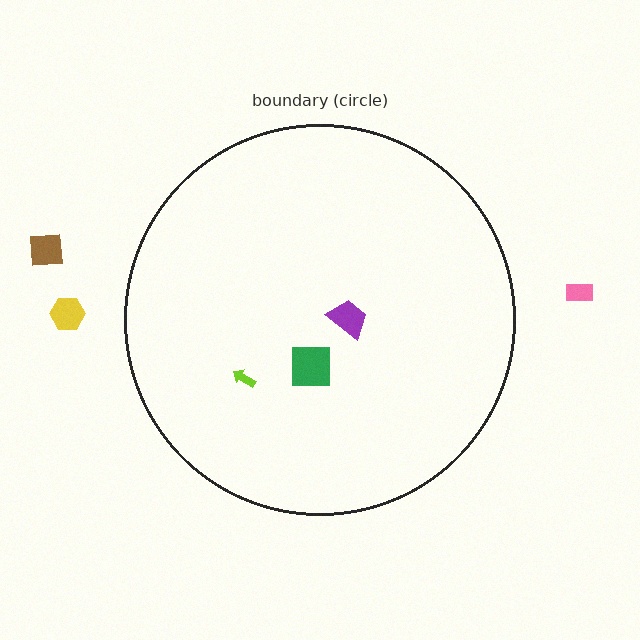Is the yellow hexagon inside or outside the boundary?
Outside.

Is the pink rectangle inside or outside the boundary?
Outside.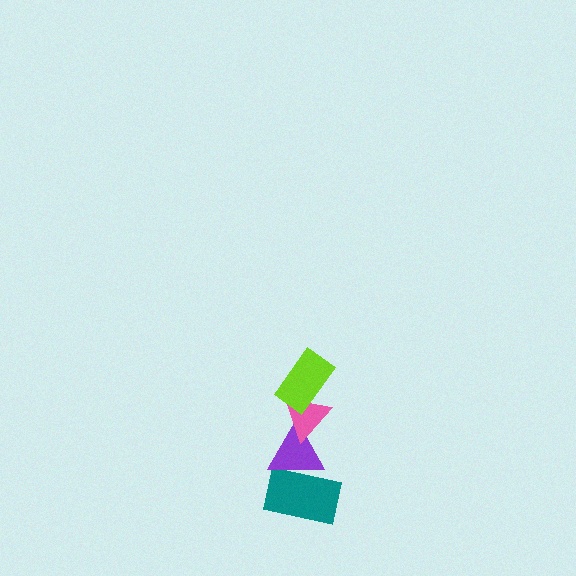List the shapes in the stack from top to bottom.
From top to bottom: the lime rectangle, the pink triangle, the purple triangle, the teal rectangle.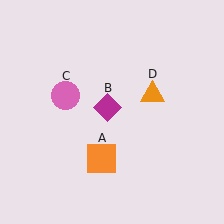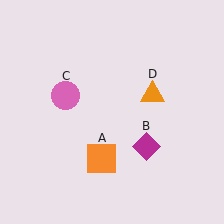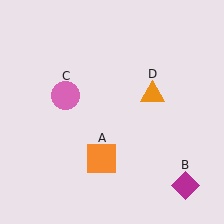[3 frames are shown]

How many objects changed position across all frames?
1 object changed position: magenta diamond (object B).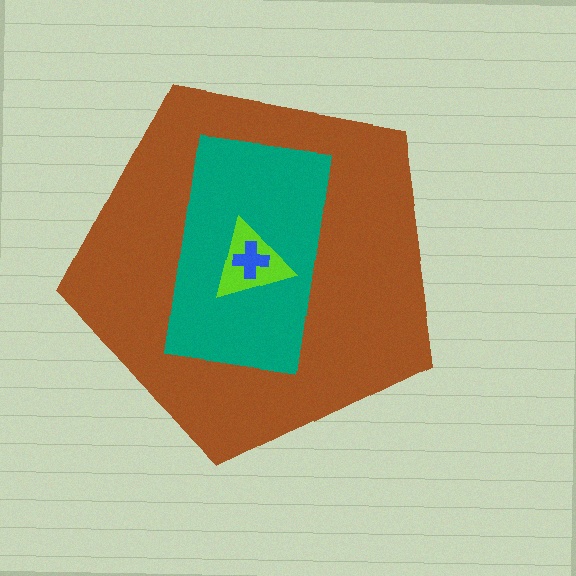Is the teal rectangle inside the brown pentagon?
Yes.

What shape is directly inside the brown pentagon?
The teal rectangle.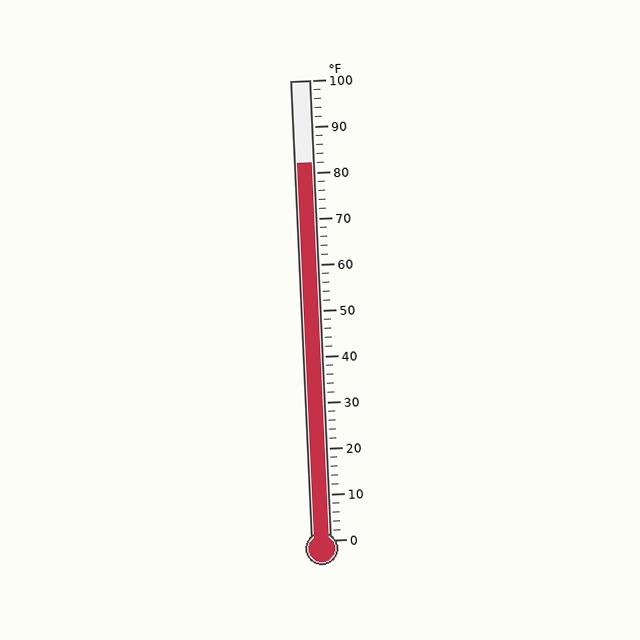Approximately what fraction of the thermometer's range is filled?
The thermometer is filled to approximately 80% of its range.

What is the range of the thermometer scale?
The thermometer scale ranges from 0°F to 100°F.